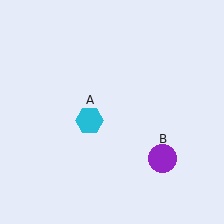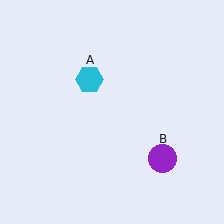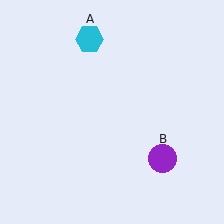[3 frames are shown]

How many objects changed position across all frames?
1 object changed position: cyan hexagon (object A).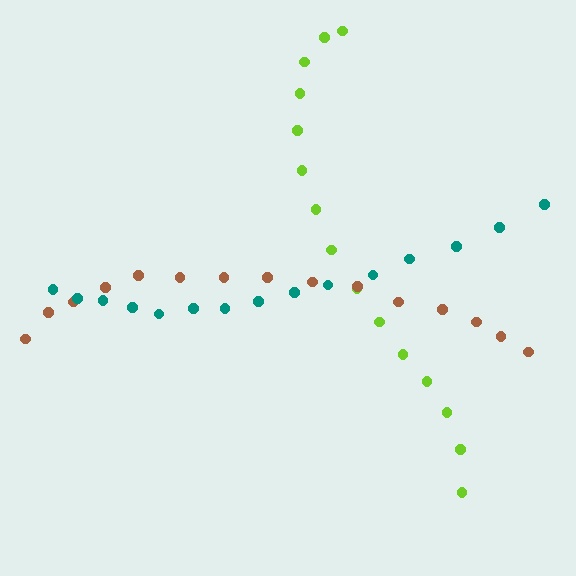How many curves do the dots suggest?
There are 3 distinct paths.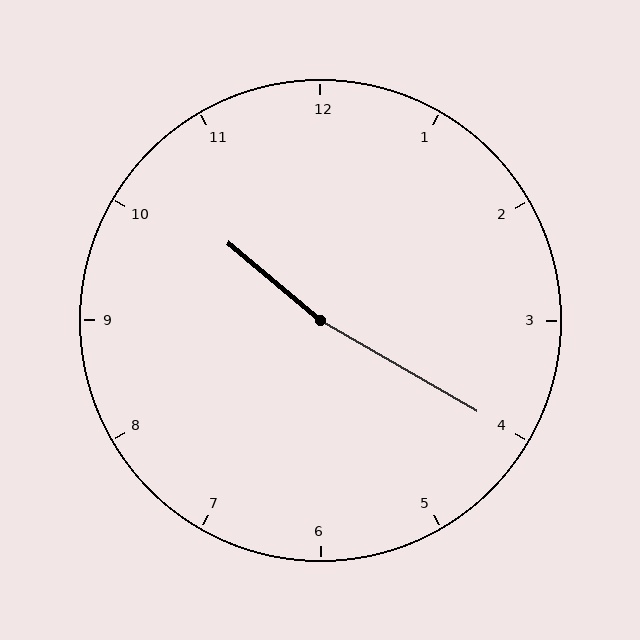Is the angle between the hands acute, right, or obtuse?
It is obtuse.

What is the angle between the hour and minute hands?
Approximately 170 degrees.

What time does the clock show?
10:20.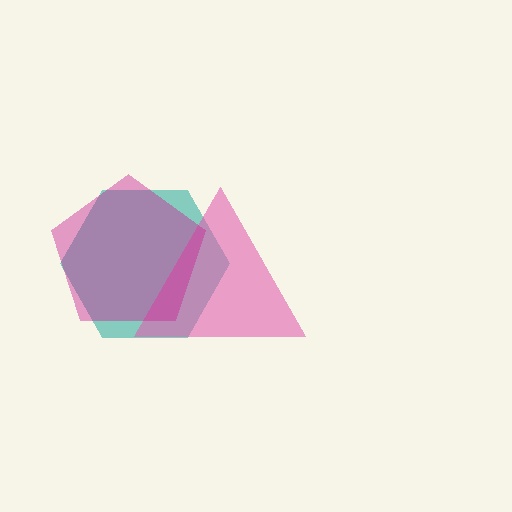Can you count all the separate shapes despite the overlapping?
Yes, there are 3 separate shapes.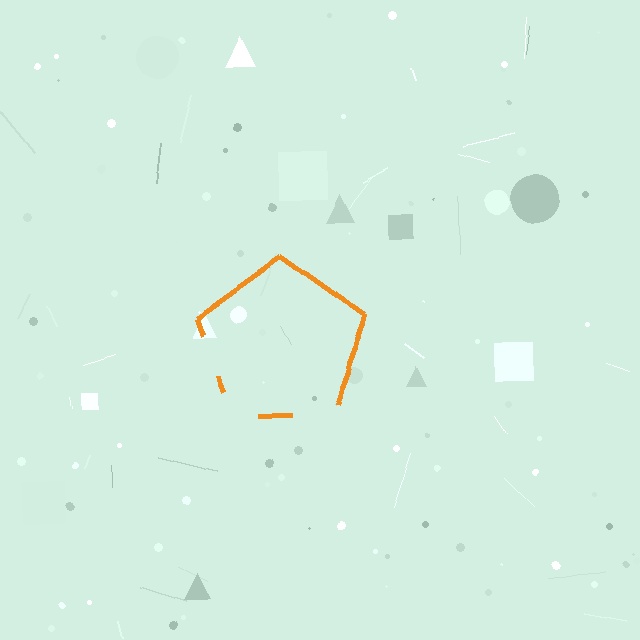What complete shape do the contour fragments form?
The contour fragments form a pentagon.